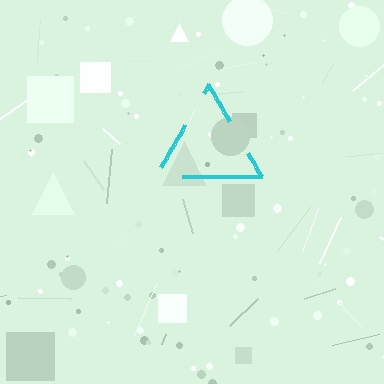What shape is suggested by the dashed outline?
The dashed outline suggests a triangle.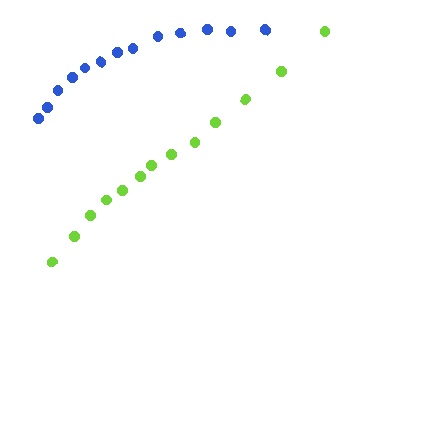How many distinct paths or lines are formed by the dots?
There are 2 distinct paths.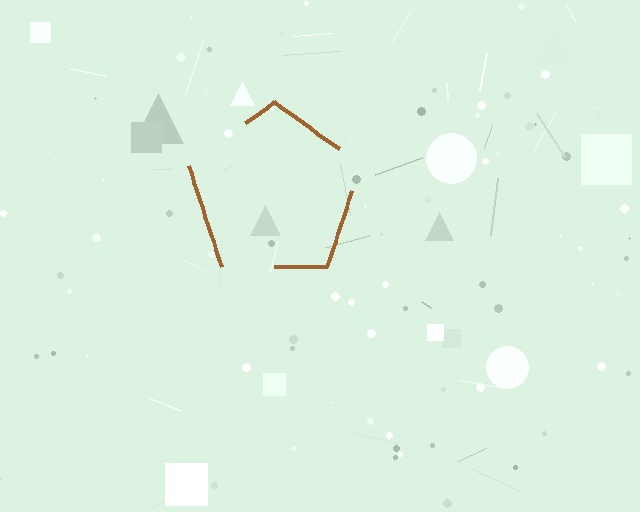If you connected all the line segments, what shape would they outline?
They would outline a pentagon.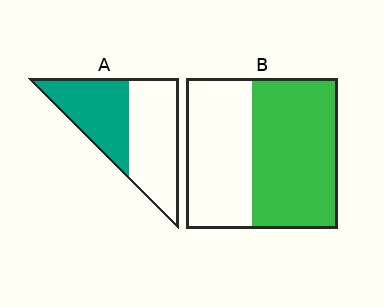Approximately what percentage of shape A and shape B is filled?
A is approximately 45% and B is approximately 55%.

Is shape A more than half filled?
No.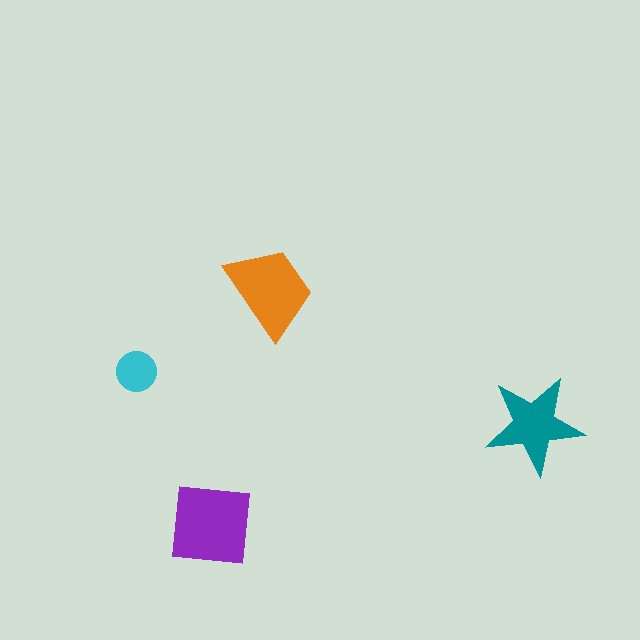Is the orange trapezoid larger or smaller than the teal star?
Larger.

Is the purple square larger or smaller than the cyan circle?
Larger.